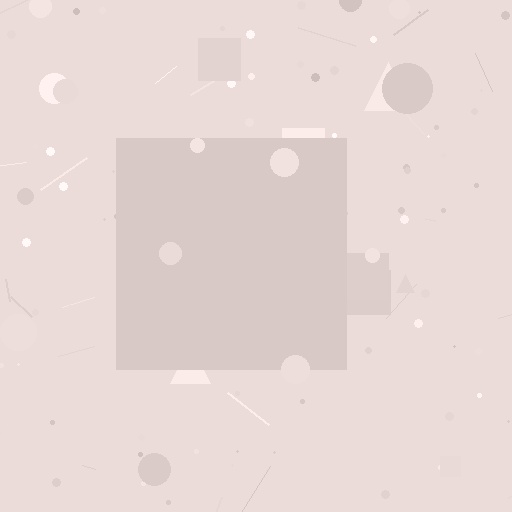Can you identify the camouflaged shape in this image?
The camouflaged shape is a square.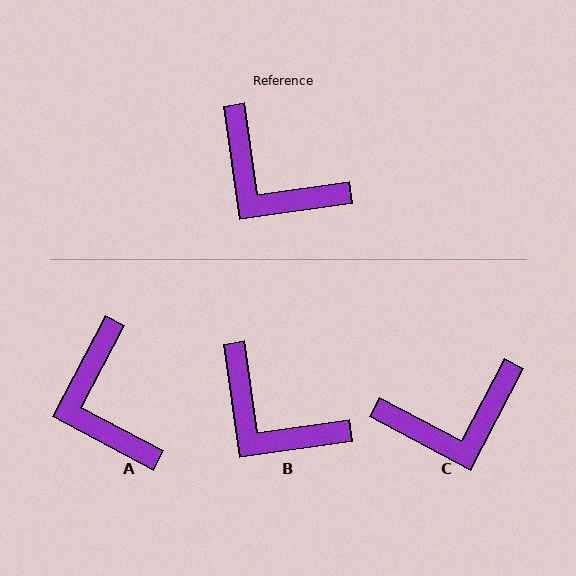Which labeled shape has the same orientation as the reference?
B.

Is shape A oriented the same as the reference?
No, it is off by about 36 degrees.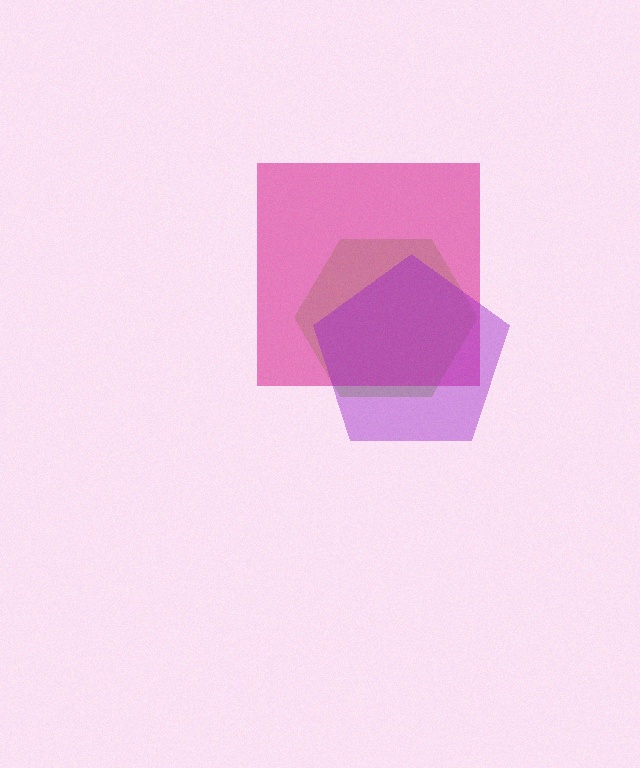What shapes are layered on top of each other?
The layered shapes are: a lime hexagon, a magenta square, a purple pentagon.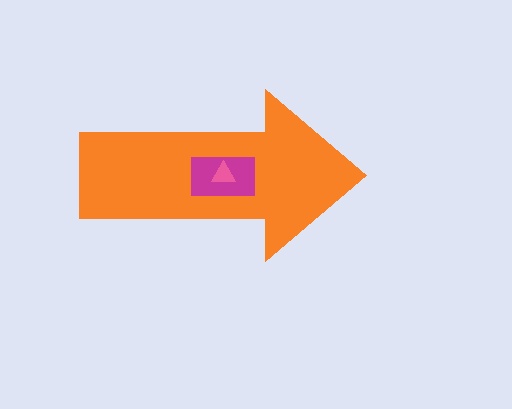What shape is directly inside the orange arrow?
The magenta rectangle.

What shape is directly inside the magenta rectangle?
The pink triangle.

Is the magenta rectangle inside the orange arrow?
Yes.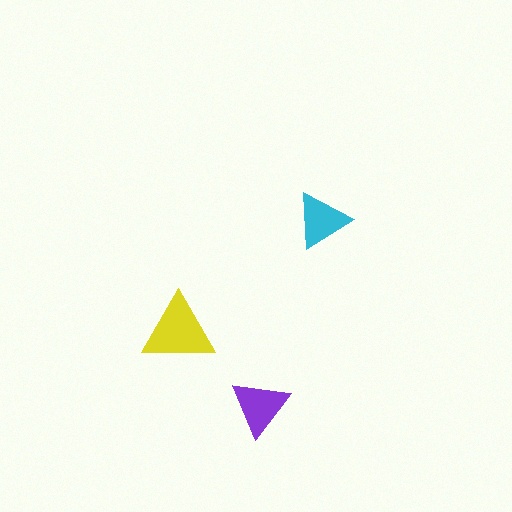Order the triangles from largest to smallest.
the yellow one, the purple one, the cyan one.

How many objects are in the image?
There are 3 objects in the image.